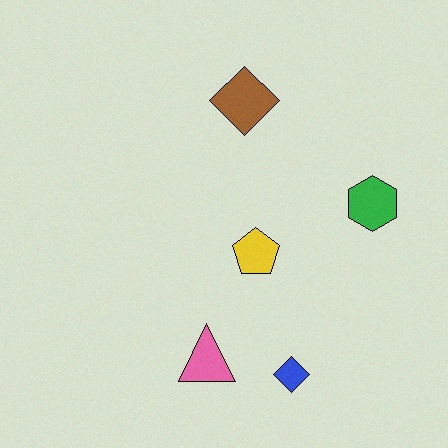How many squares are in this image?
There are no squares.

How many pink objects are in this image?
There is 1 pink object.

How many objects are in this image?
There are 5 objects.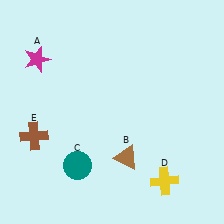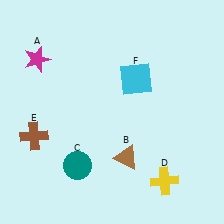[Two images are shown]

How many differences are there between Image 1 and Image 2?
There is 1 difference between the two images.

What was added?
A cyan square (F) was added in Image 2.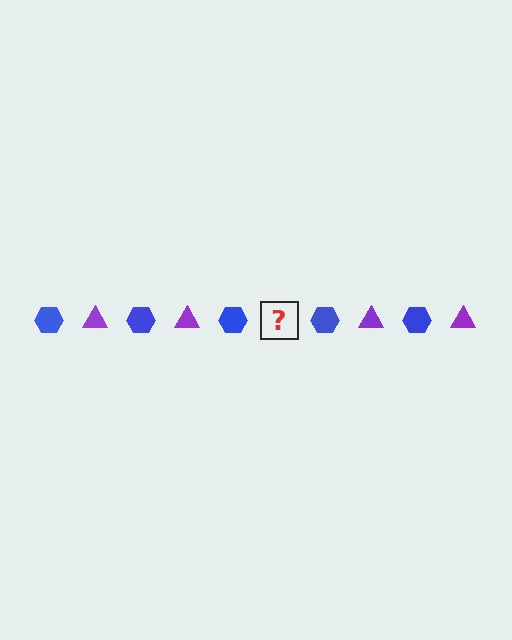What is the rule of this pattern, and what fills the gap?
The rule is that the pattern alternates between blue hexagon and purple triangle. The gap should be filled with a purple triangle.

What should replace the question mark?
The question mark should be replaced with a purple triangle.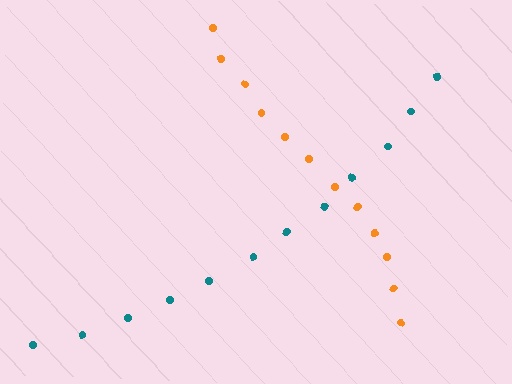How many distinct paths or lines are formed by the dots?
There are 2 distinct paths.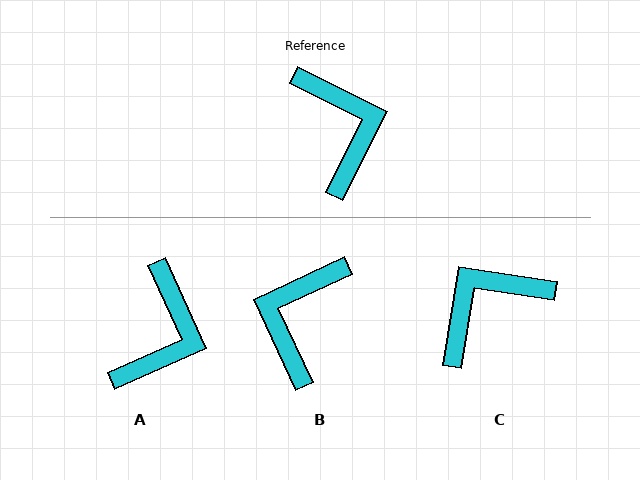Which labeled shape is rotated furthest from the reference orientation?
B, about 142 degrees away.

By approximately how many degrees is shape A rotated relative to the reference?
Approximately 39 degrees clockwise.